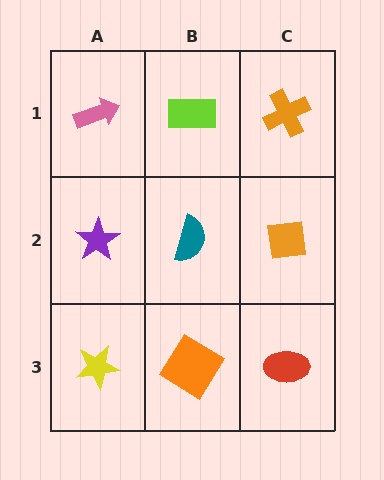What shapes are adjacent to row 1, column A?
A purple star (row 2, column A), a lime rectangle (row 1, column B).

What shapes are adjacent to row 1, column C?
An orange square (row 2, column C), a lime rectangle (row 1, column B).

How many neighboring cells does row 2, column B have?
4.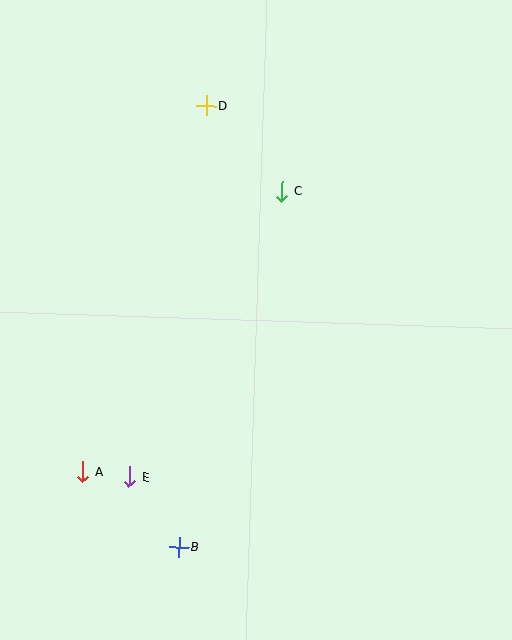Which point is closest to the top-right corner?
Point C is closest to the top-right corner.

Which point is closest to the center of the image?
Point C at (282, 191) is closest to the center.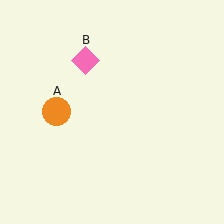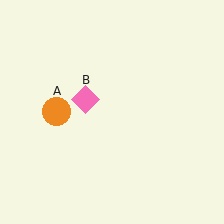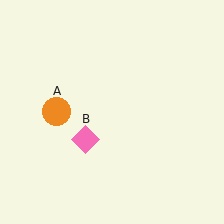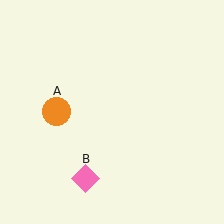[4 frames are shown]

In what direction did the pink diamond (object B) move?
The pink diamond (object B) moved down.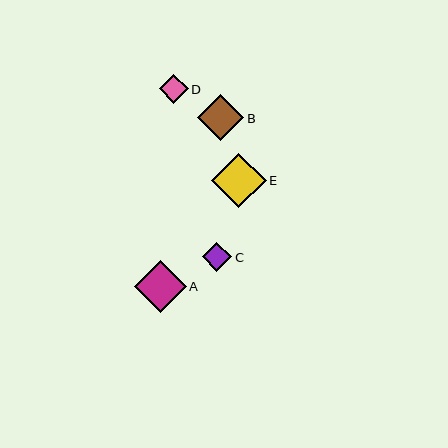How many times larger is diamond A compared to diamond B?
Diamond A is approximately 1.1 times the size of diamond B.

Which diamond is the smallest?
Diamond D is the smallest with a size of approximately 29 pixels.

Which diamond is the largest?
Diamond E is the largest with a size of approximately 54 pixels.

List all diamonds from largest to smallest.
From largest to smallest: E, A, B, C, D.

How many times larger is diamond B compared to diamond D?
Diamond B is approximately 1.6 times the size of diamond D.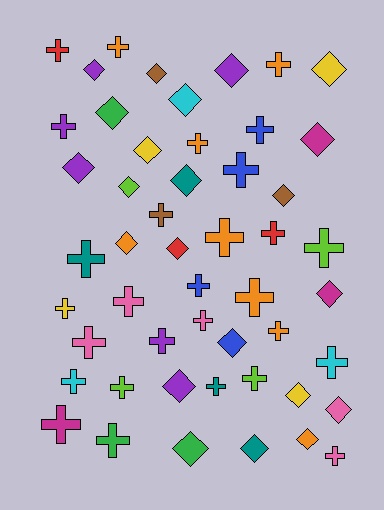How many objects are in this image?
There are 50 objects.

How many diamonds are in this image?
There are 22 diamonds.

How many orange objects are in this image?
There are 8 orange objects.